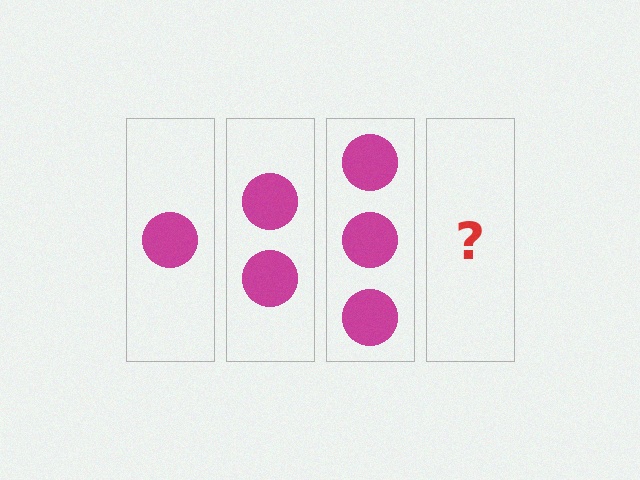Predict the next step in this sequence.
The next step is 4 circles.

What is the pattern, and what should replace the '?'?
The pattern is that each step adds one more circle. The '?' should be 4 circles.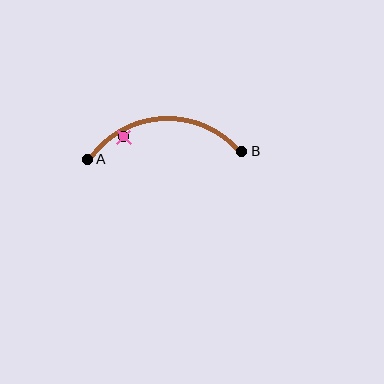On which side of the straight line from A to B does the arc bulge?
The arc bulges above the straight line connecting A and B.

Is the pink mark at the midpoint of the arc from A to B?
No — the pink mark does not lie on the arc at all. It sits slightly inside the curve.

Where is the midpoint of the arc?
The arc midpoint is the point on the curve farthest from the straight line joining A and B. It sits above that line.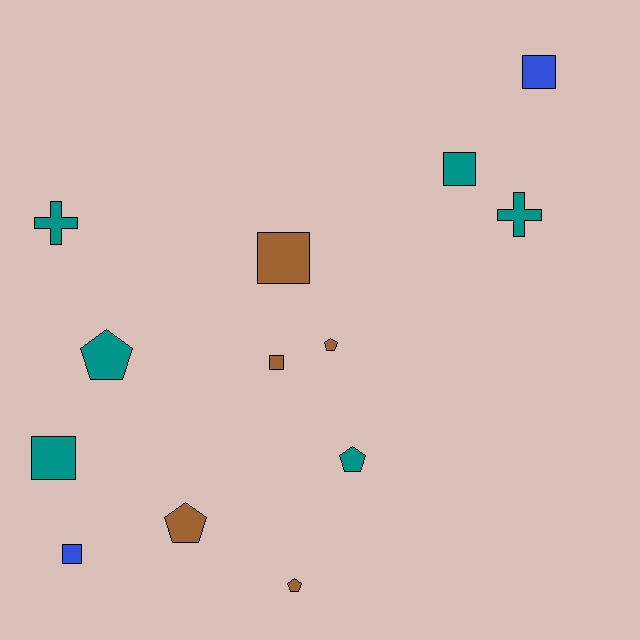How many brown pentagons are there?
There are 3 brown pentagons.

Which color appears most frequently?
Teal, with 6 objects.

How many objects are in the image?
There are 13 objects.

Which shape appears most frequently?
Square, with 6 objects.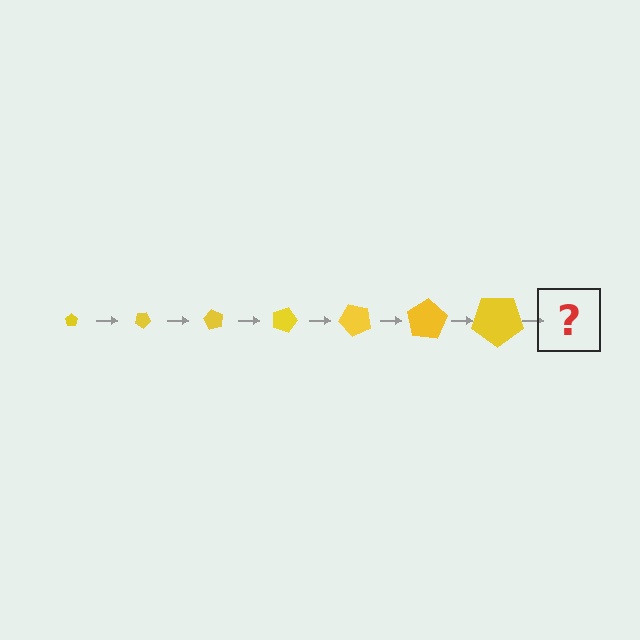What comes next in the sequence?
The next element should be a pentagon, larger than the previous one and rotated 210 degrees from the start.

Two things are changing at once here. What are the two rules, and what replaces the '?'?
The two rules are that the pentagon grows larger each step and it rotates 30 degrees each step. The '?' should be a pentagon, larger than the previous one and rotated 210 degrees from the start.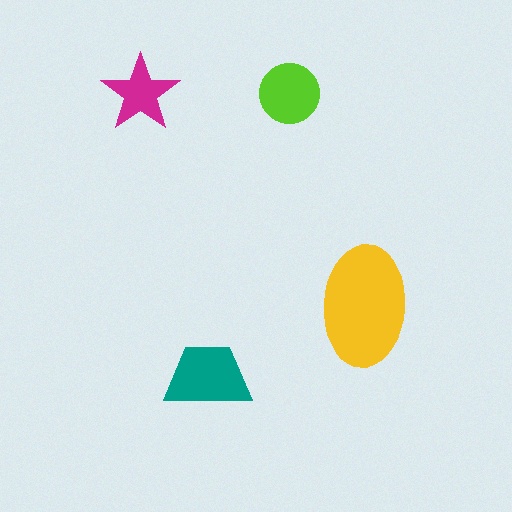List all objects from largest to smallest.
The yellow ellipse, the teal trapezoid, the lime circle, the magenta star.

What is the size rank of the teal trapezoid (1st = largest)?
2nd.